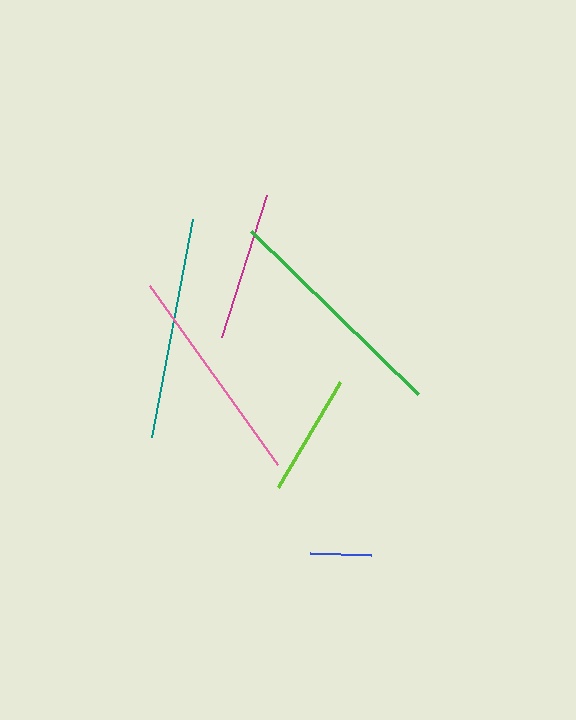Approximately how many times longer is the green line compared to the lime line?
The green line is approximately 1.9 times the length of the lime line.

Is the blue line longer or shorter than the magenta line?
The magenta line is longer than the blue line.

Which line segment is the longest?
The green line is the longest at approximately 233 pixels.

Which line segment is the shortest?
The blue line is the shortest at approximately 61 pixels.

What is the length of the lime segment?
The lime segment is approximately 122 pixels long.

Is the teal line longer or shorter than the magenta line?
The teal line is longer than the magenta line.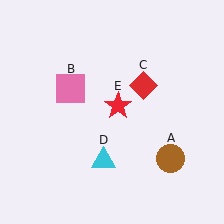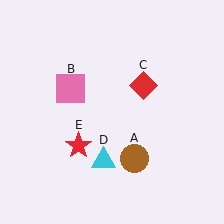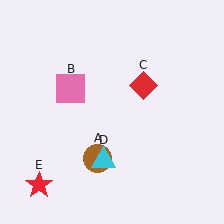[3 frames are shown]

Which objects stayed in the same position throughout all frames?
Pink square (object B) and red diamond (object C) and cyan triangle (object D) remained stationary.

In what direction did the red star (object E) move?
The red star (object E) moved down and to the left.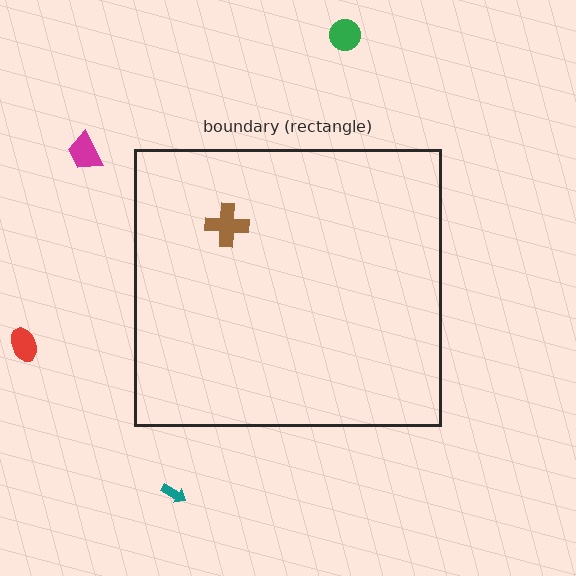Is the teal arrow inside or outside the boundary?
Outside.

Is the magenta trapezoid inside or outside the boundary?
Outside.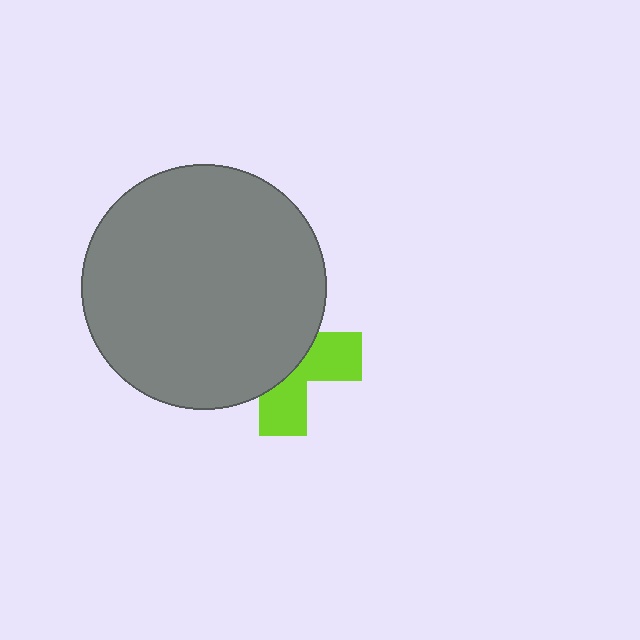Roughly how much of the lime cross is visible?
A small part of it is visible (roughly 40%).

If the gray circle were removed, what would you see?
You would see the complete lime cross.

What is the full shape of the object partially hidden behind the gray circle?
The partially hidden object is a lime cross.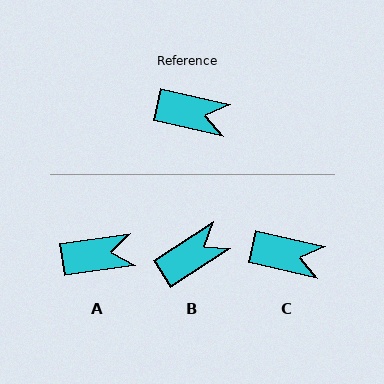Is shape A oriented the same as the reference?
No, it is off by about 21 degrees.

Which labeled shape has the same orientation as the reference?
C.